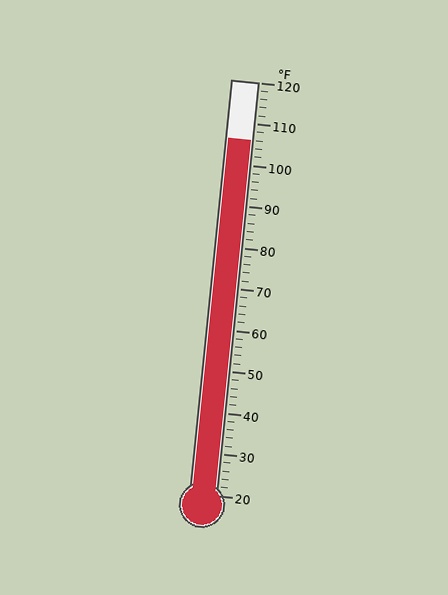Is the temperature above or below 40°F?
The temperature is above 40°F.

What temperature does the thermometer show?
The thermometer shows approximately 106°F.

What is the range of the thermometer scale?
The thermometer scale ranges from 20°F to 120°F.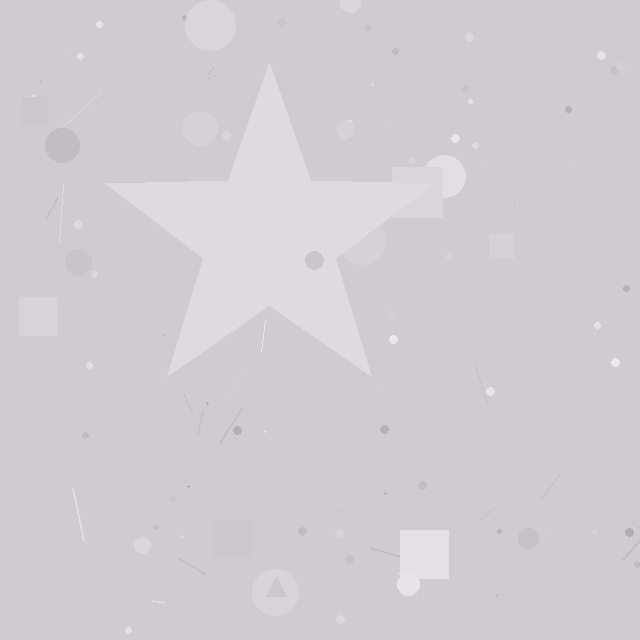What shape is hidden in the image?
A star is hidden in the image.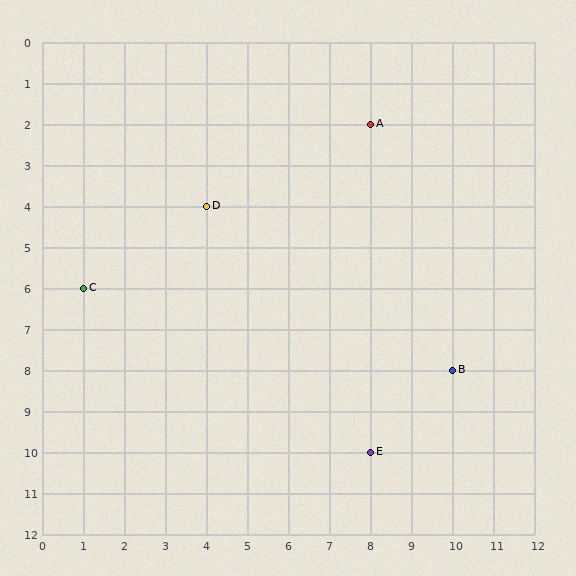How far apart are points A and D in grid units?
Points A and D are 4 columns and 2 rows apart (about 4.5 grid units diagonally).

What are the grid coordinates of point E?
Point E is at grid coordinates (8, 10).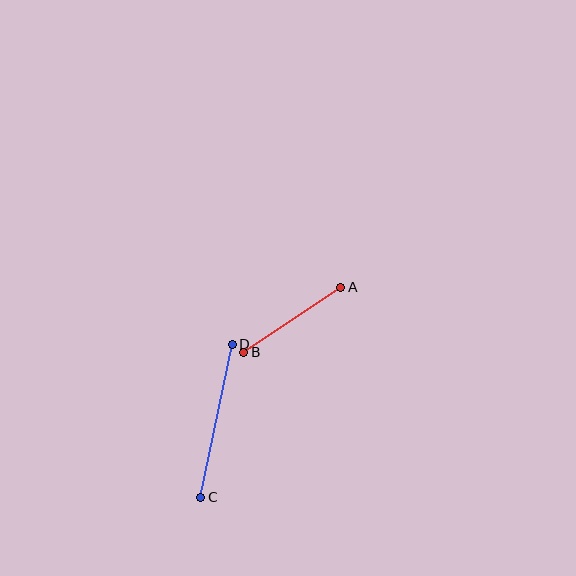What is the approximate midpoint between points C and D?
The midpoint is at approximately (216, 421) pixels.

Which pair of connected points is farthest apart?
Points C and D are farthest apart.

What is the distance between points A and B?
The distance is approximately 117 pixels.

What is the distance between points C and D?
The distance is approximately 157 pixels.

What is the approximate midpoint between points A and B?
The midpoint is at approximately (292, 320) pixels.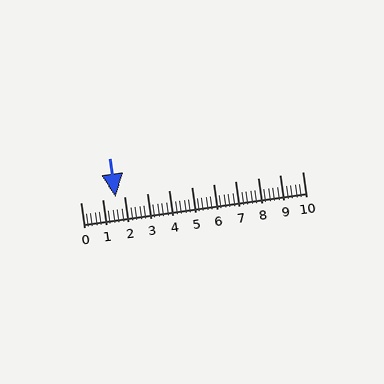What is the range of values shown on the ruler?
The ruler shows values from 0 to 10.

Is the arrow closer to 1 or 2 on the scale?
The arrow is closer to 2.